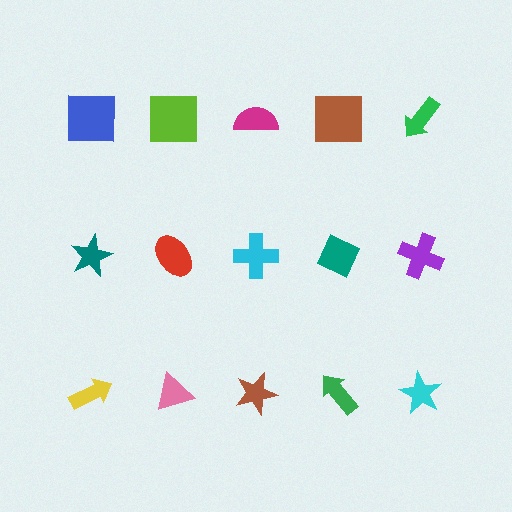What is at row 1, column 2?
A lime square.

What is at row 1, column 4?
A brown square.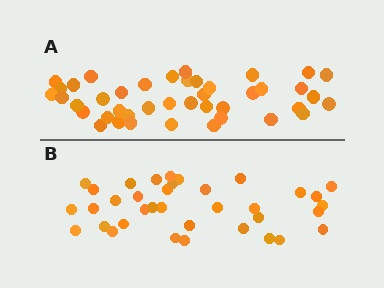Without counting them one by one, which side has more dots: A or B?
Region A (the top region) has more dots.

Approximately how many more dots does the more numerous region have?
Region A has about 6 more dots than region B.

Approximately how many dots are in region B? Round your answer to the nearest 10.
About 40 dots. (The exact count is 36, which rounds to 40.)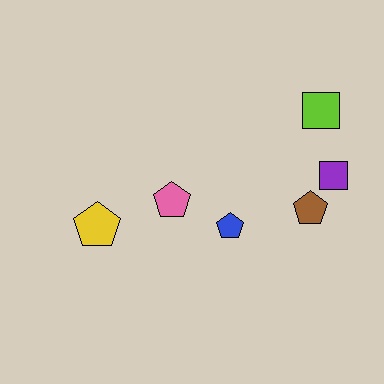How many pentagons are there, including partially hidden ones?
There are 4 pentagons.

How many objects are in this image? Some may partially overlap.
There are 6 objects.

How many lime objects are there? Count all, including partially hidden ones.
There is 1 lime object.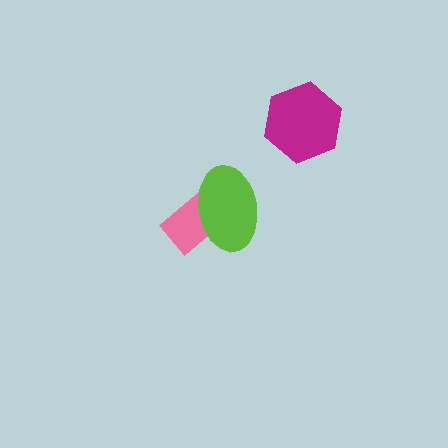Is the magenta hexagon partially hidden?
No, no other shape covers it.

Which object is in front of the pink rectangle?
The lime ellipse is in front of the pink rectangle.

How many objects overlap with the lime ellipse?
1 object overlaps with the lime ellipse.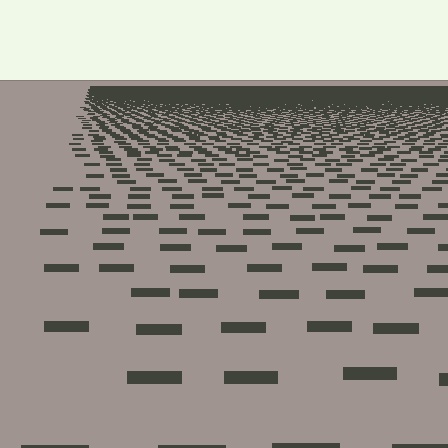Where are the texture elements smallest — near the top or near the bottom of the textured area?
Near the top.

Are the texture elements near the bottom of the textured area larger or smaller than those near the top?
Larger. Near the bottom, elements are closer to the viewer and appear at a bigger on-screen size.